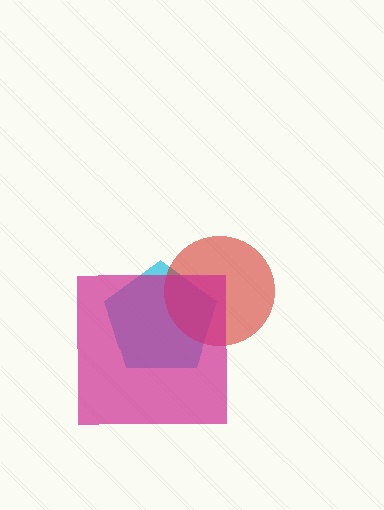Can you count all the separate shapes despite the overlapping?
Yes, there are 3 separate shapes.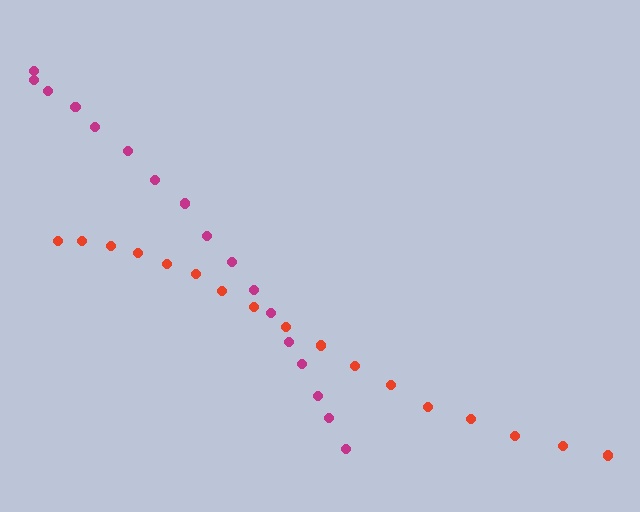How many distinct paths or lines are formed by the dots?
There are 2 distinct paths.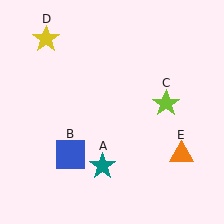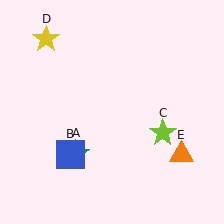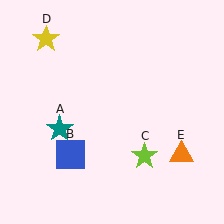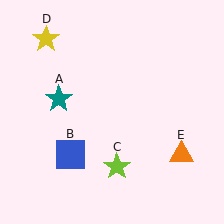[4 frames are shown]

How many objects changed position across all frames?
2 objects changed position: teal star (object A), lime star (object C).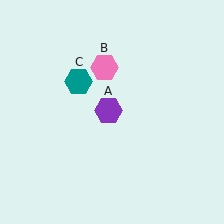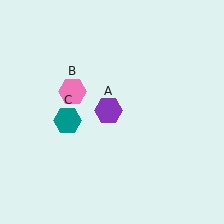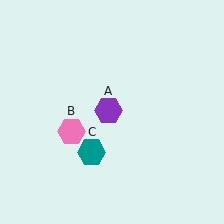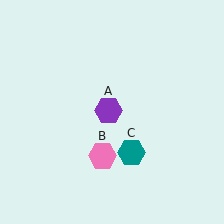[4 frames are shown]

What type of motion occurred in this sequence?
The pink hexagon (object B), teal hexagon (object C) rotated counterclockwise around the center of the scene.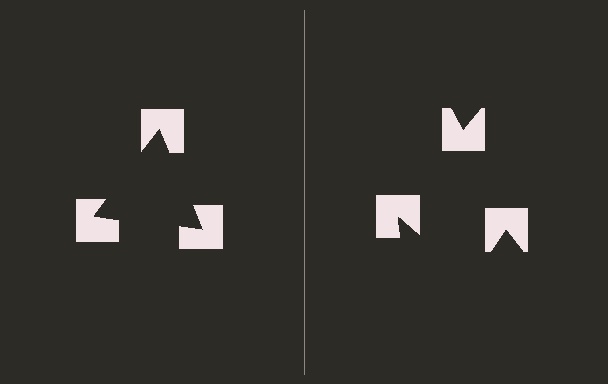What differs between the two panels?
The notched squares are positioned identically on both sides; only the wedge orientations differ. On the left they align to a triangle; on the right they are misaligned.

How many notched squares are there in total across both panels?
6 — 3 on each side.